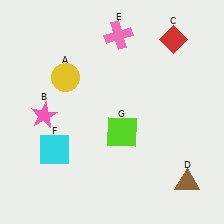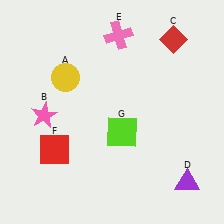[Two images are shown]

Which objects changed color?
D changed from brown to purple. F changed from cyan to red.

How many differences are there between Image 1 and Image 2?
There are 2 differences between the two images.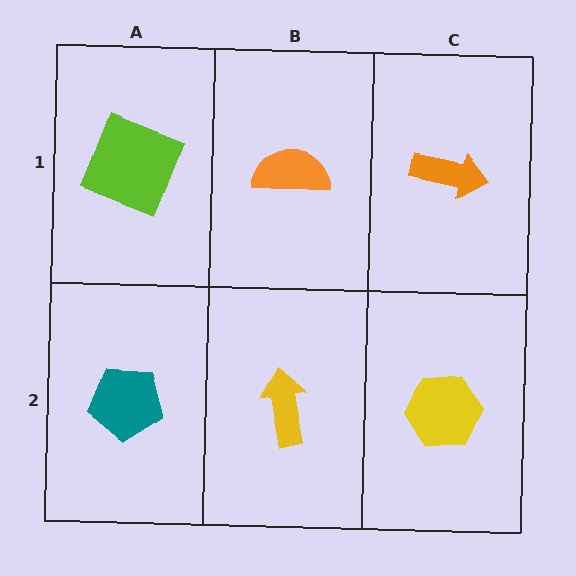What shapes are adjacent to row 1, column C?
A yellow hexagon (row 2, column C), an orange semicircle (row 1, column B).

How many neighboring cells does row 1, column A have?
2.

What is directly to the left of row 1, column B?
A lime square.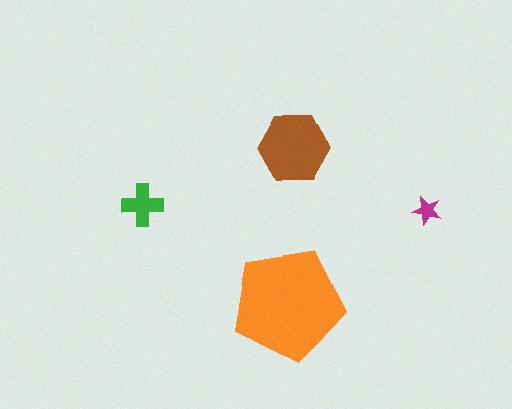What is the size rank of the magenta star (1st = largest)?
4th.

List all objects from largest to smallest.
The orange pentagon, the brown hexagon, the green cross, the magenta star.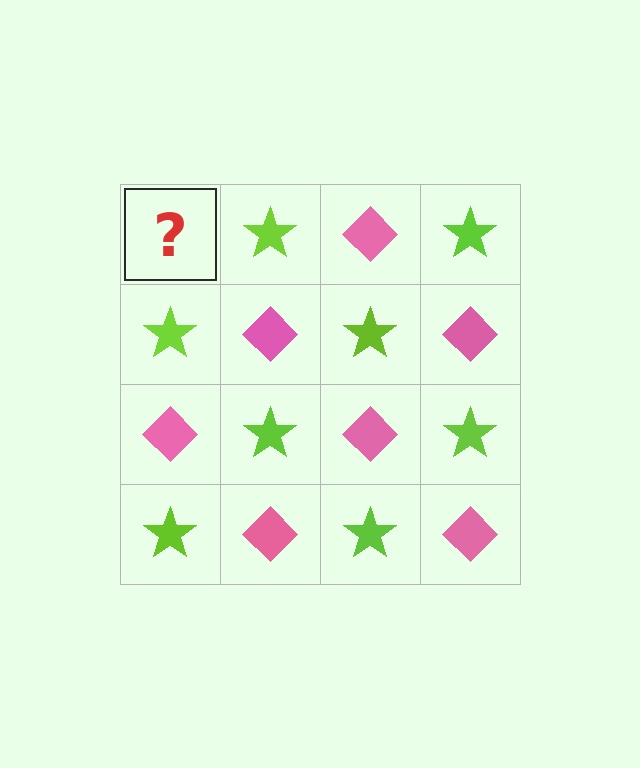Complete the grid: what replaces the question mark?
The question mark should be replaced with a pink diamond.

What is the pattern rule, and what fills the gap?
The rule is that it alternates pink diamond and lime star in a checkerboard pattern. The gap should be filled with a pink diamond.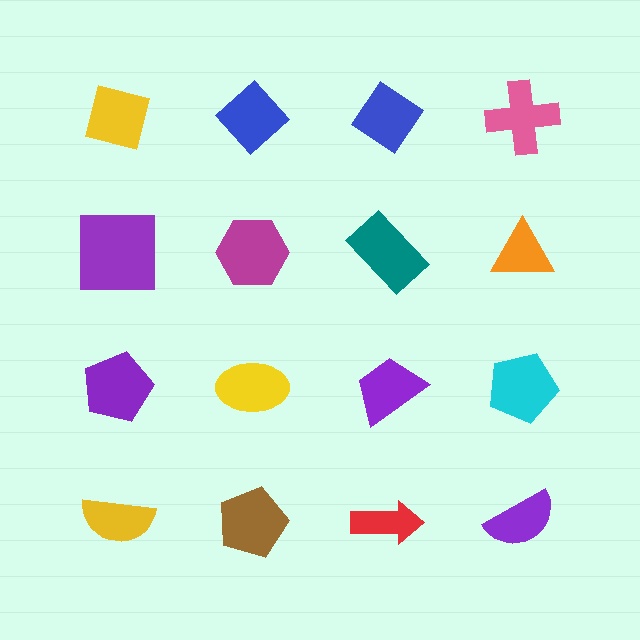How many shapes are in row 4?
4 shapes.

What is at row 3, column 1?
A purple pentagon.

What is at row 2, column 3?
A teal rectangle.